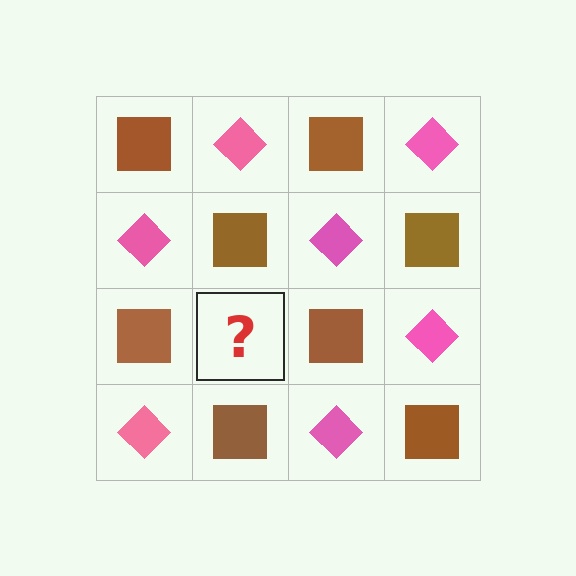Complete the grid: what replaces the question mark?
The question mark should be replaced with a pink diamond.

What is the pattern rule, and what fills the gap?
The rule is that it alternates brown square and pink diamond in a checkerboard pattern. The gap should be filled with a pink diamond.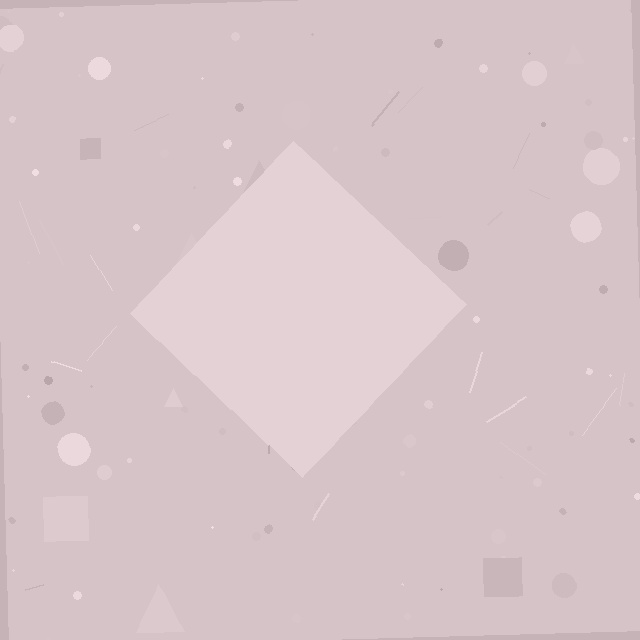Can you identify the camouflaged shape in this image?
The camouflaged shape is a diamond.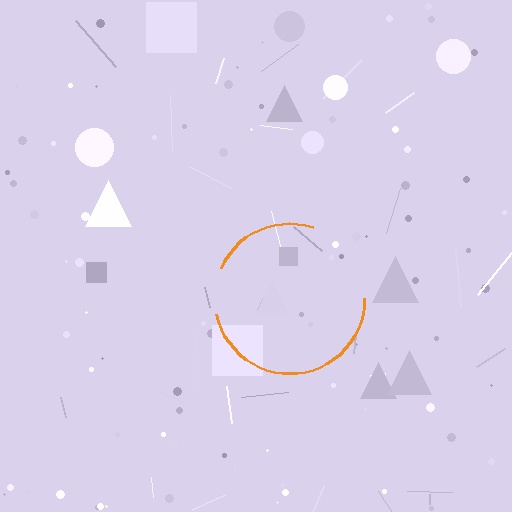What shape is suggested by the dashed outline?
The dashed outline suggests a circle.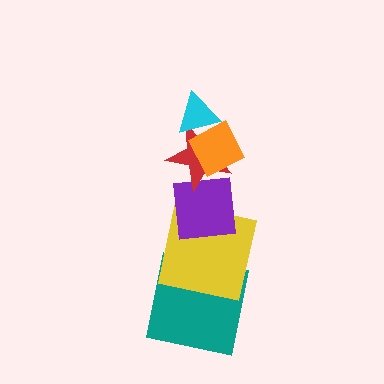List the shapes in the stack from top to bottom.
From top to bottom: the cyan triangle, the orange diamond, the red star, the purple square, the yellow square, the teal square.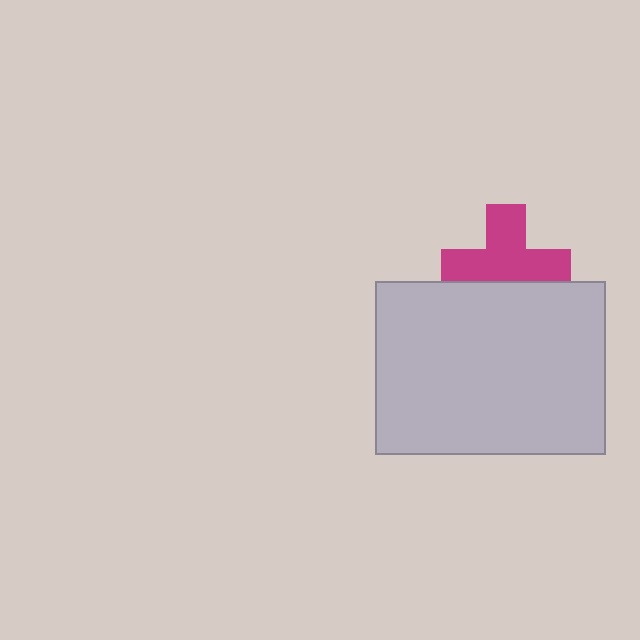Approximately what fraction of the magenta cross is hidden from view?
Roughly 32% of the magenta cross is hidden behind the light gray rectangle.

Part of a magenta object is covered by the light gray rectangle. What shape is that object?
It is a cross.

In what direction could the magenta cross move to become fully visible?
The magenta cross could move up. That would shift it out from behind the light gray rectangle entirely.